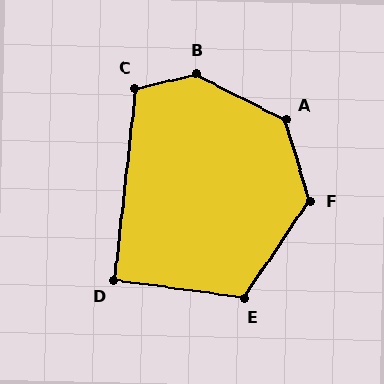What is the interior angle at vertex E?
Approximately 116 degrees (obtuse).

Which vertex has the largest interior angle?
B, at approximately 139 degrees.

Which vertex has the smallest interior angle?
D, at approximately 91 degrees.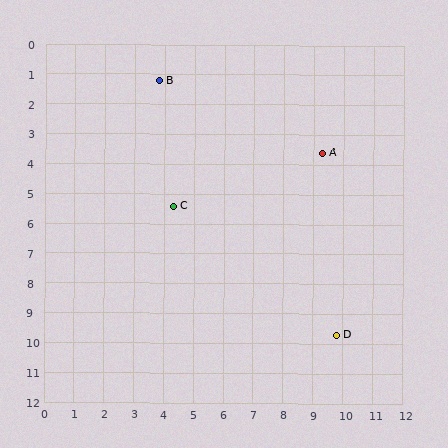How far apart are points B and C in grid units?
Points B and C are about 4.2 grid units apart.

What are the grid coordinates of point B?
Point B is at approximately (3.8, 1.2).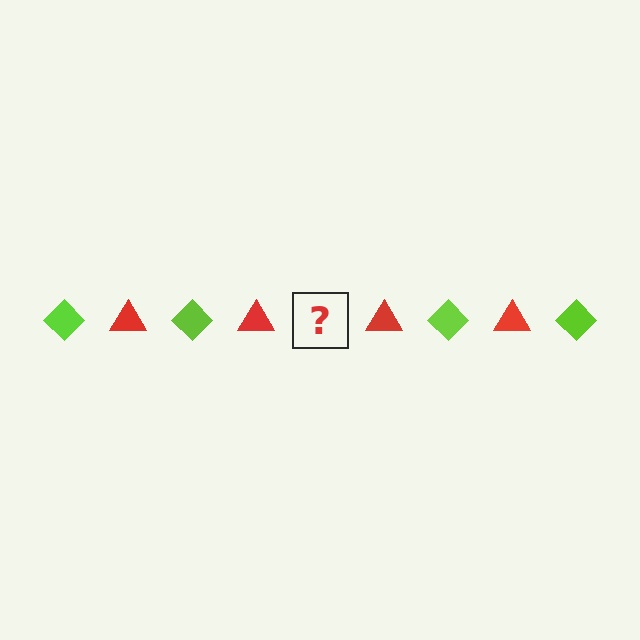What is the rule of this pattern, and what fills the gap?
The rule is that the pattern alternates between lime diamond and red triangle. The gap should be filled with a lime diamond.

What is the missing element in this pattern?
The missing element is a lime diamond.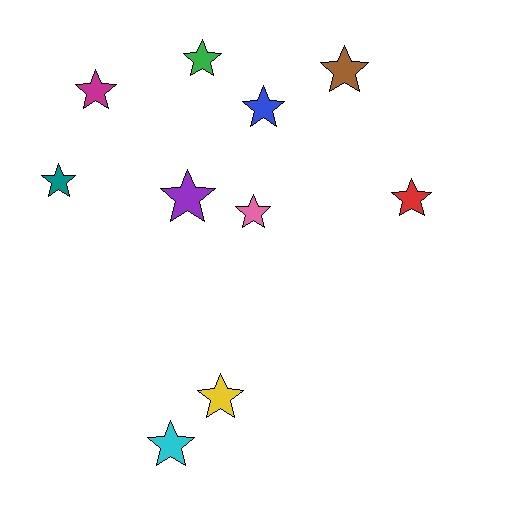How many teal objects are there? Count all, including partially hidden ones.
There is 1 teal object.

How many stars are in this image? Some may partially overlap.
There are 10 stars.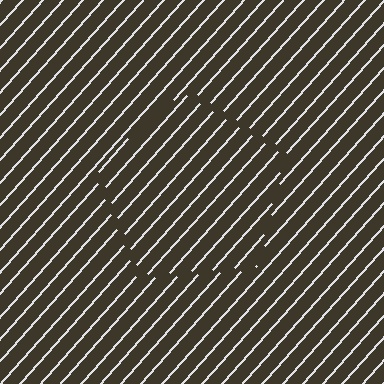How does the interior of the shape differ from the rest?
The interior of the shape contains the same grating, shifted by half a period — the contour is defined by the phase discontinuity where line-ends from the inner and outer gratings abut.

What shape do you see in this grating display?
An illusory pentagon. The interior of the shape contains the same grating, shifted by half a period — the contour is defined by the phase discontinuity where line-ends from the inner and outer gratings abut.